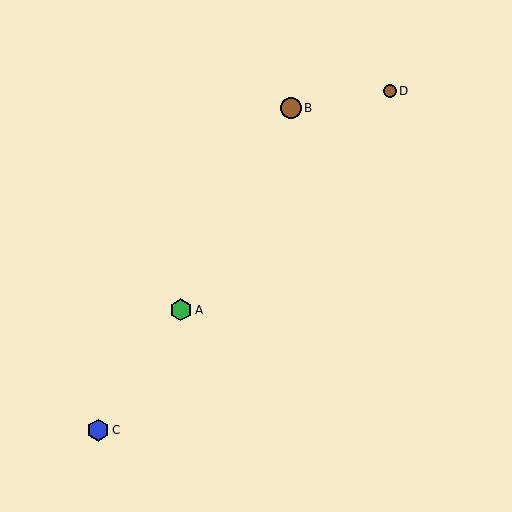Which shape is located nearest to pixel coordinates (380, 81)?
The brown circle (labeled D) at (390, 91) is nearest to that location.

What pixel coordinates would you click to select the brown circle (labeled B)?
Click at (291, 108) to select the brown circle B.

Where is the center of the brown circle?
The center of the brown circle is at (390, 91).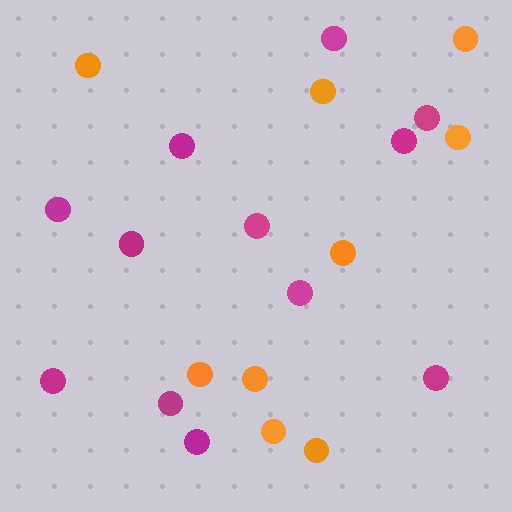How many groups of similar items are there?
There are 2 groups: one group of orange circles (9) and one group of magenta circles (12).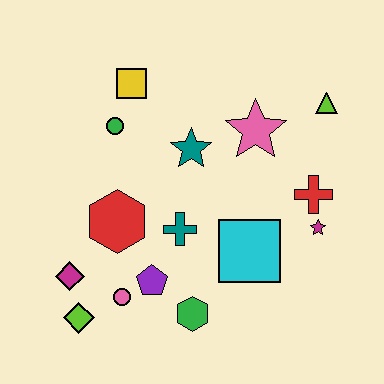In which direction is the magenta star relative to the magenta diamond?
The magenta star is to the right of the magenta diamond.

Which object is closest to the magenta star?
The red cross is closest to the magenta star.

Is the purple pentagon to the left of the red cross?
Yes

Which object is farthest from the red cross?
The lime diamond is farthest from the red cross.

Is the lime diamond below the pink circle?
Yes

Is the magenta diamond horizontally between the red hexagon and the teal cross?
No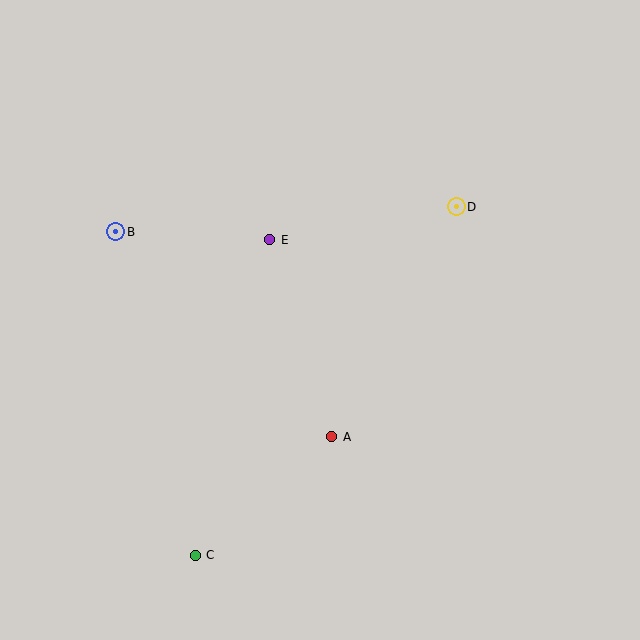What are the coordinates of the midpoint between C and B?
The midpoint between C and B is at (155, 393).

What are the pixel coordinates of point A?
Point A is at (332, 437).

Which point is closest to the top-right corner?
Point D is closest to the top-right corner.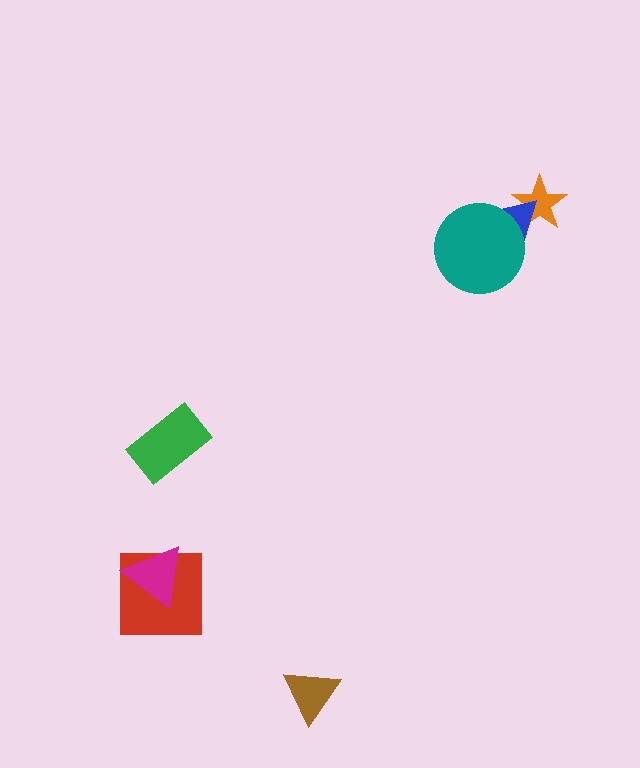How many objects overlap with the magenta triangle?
1 object overlaps with the magenta triangle.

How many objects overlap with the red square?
1 object overlaps with the red square.